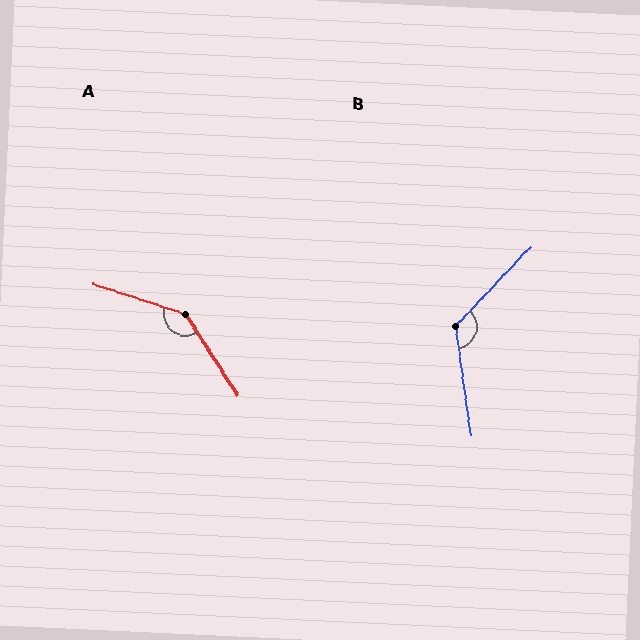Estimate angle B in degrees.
Approximately 128 degrees.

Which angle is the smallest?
B, at approximately 128 degrees.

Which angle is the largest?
A, at approximately 140 degrees.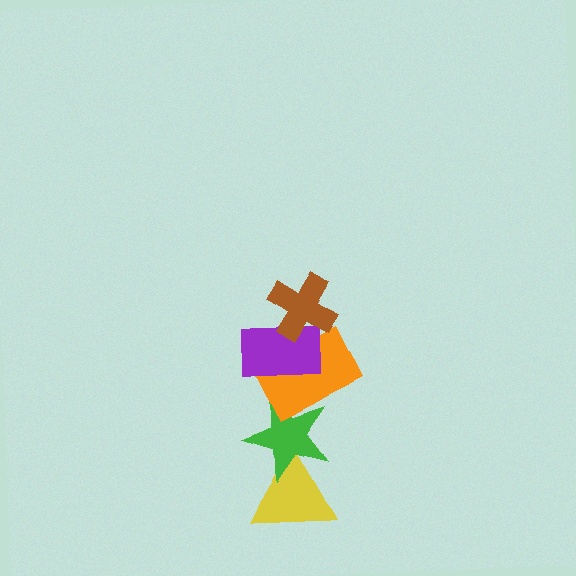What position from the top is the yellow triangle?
The yellow triangle is 5th from the top.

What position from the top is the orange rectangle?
The orange rectangle is 3rd from the top.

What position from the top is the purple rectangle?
The purple rectangle is 2nd from the top.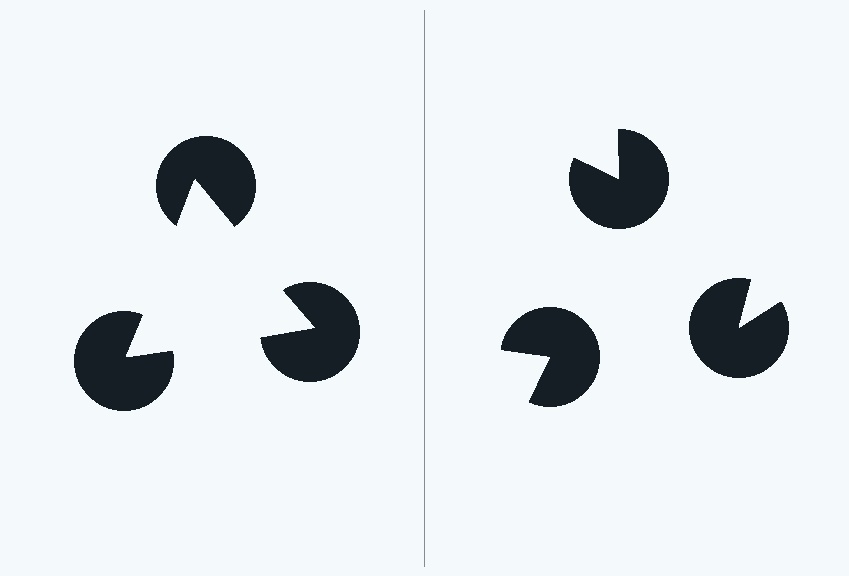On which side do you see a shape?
An illusory triangle appears on the left side. On the right side the wedge cuts are rotated, so no coherent shape forms.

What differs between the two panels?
The pac-man discs are positioned identically on both sides; only the wedge orientations differ. On the left they align to a triangle; on the right they are misaligned.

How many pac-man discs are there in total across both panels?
6 — 3 on each side.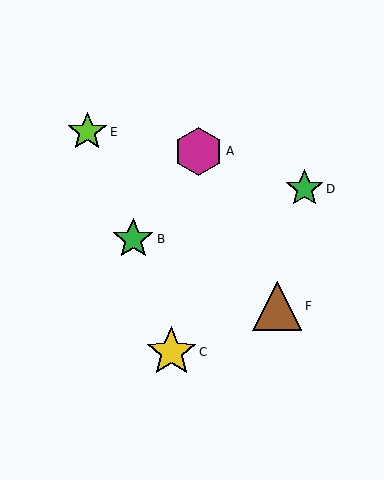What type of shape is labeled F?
Shape F is a brown triangle.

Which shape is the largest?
The yellow star (labeled C) is the largest.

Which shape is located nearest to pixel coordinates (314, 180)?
The green star (labeled D) at (304, 189) is nearest to that location.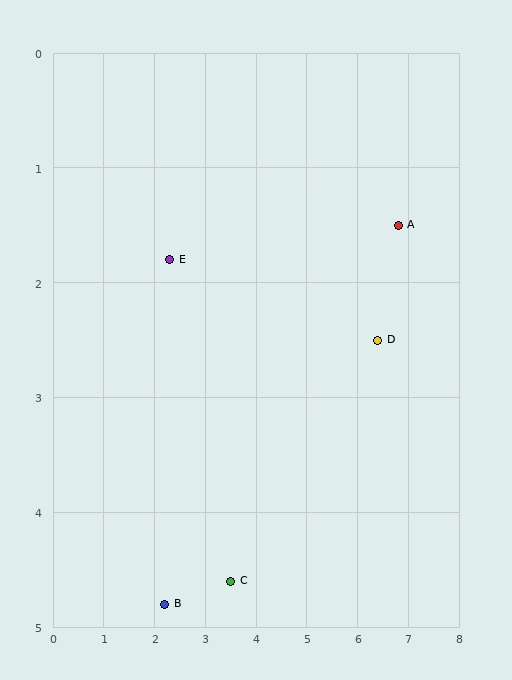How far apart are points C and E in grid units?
Points C and E are about 3.0 grid units apart.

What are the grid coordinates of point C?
Point C is at approximately (3.5, 4.6).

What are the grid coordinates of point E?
Point E is at approximately (2.3, 1.8).